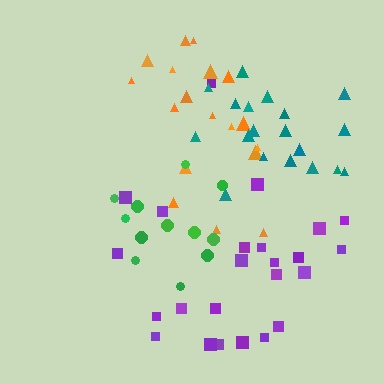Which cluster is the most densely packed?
Green.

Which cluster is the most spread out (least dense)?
Purple.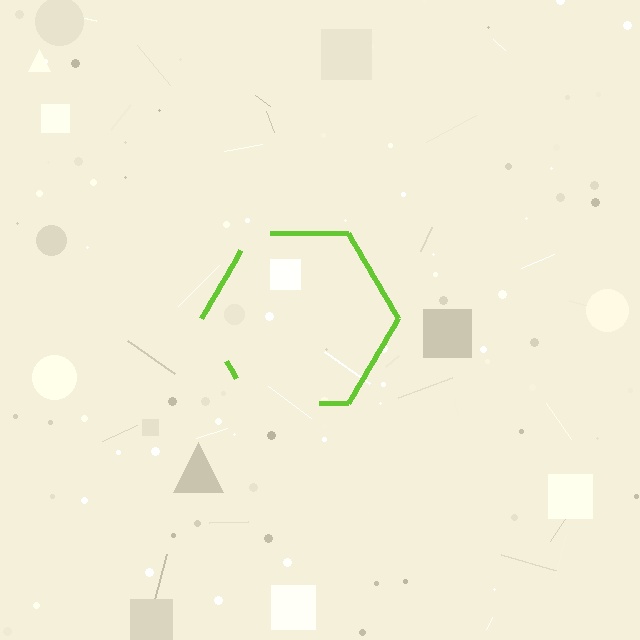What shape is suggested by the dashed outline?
The dashed outline suggests a hexagon.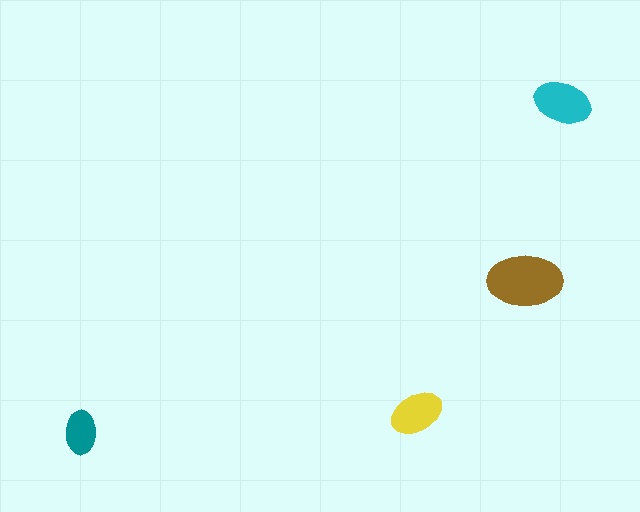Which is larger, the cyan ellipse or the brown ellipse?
The brown one.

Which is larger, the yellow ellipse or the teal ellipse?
The yellow one.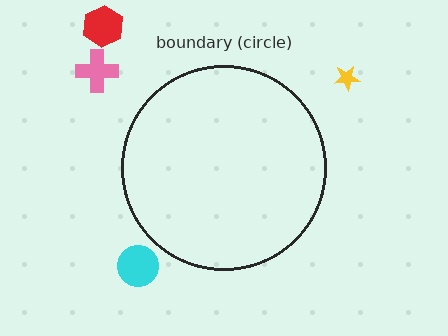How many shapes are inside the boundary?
0 inside, 4 outside.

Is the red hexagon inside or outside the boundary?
Outside.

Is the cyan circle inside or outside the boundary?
Outside.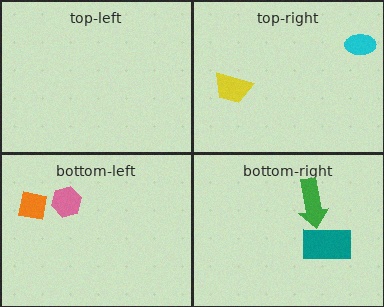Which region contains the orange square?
The bottom-left region.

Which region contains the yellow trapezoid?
The top-right region.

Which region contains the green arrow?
The bottom-right region.